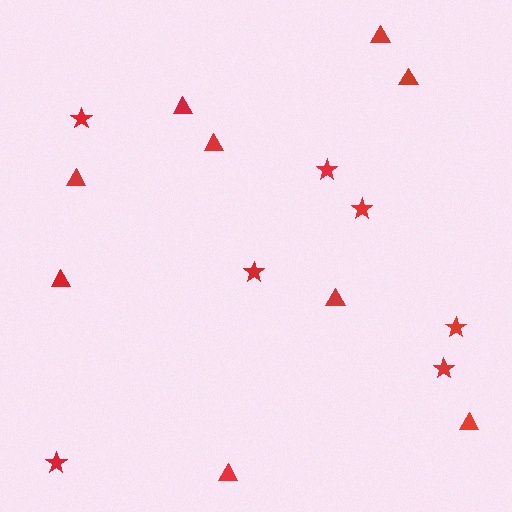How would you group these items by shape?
There are 2 groups: one group of stars (7) and one group of triangles (9).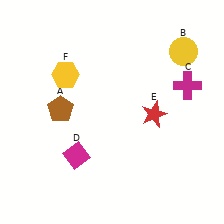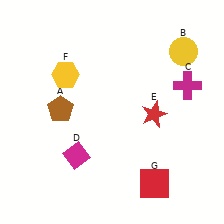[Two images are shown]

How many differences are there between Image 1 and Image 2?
There is 1 difference between the two images.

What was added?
A red square (G) was added in Image 2.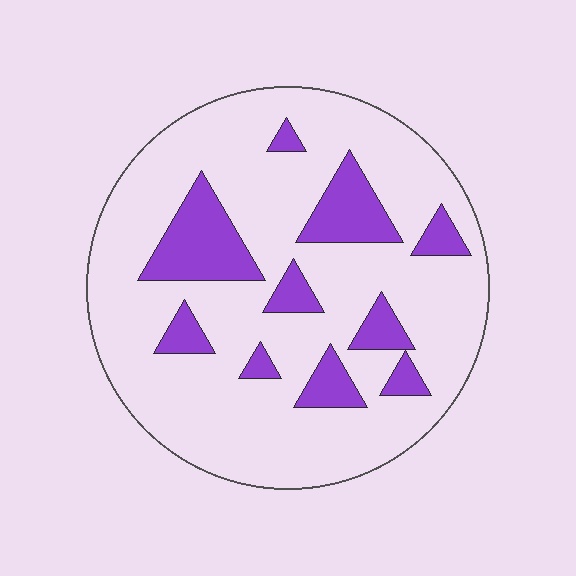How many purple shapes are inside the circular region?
10.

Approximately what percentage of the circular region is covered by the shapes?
Approximately 20%.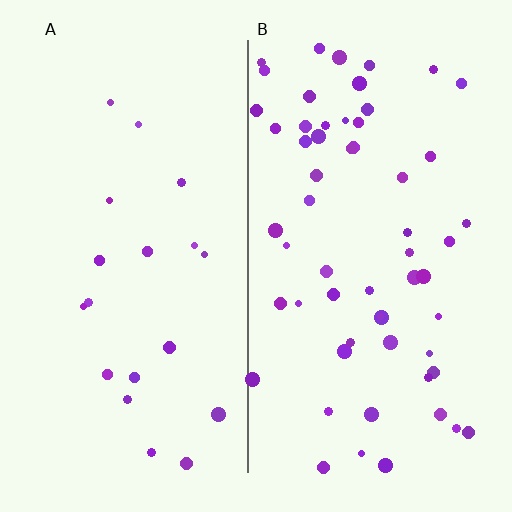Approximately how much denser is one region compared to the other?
Approximately 3.0× — region B over region A.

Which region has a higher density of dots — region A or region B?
B (the right).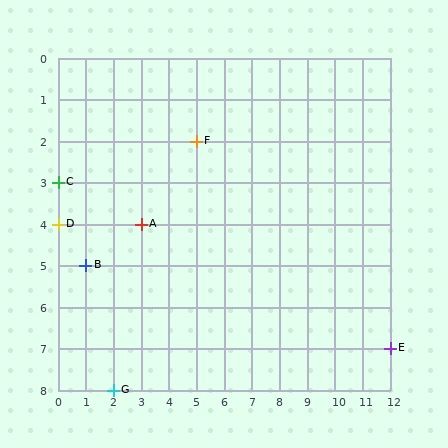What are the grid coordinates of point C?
Point C is at grid coordinates (0, 3).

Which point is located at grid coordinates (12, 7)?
Point E is at (12, 7).